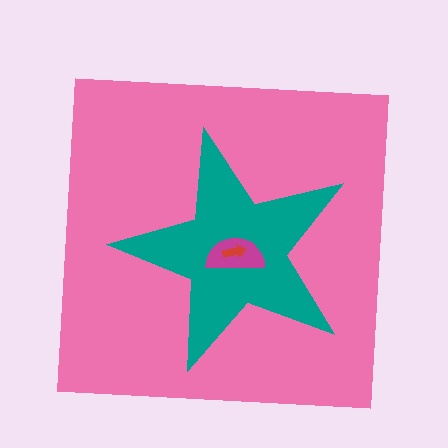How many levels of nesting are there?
4.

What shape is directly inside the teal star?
The magenta semicircle.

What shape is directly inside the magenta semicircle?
The red arrow.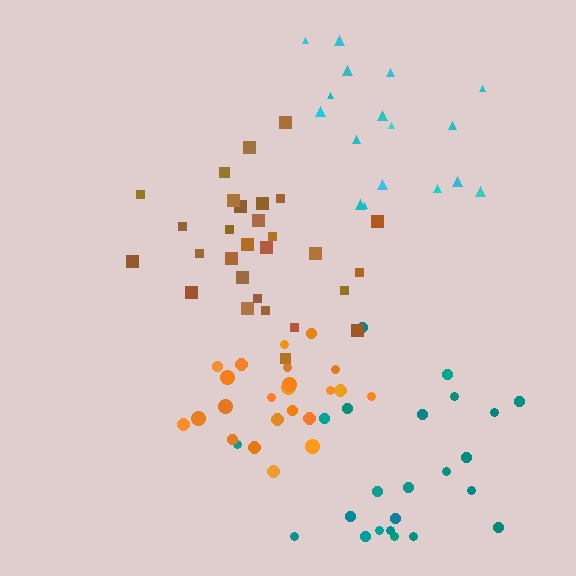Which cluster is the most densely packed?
Orange.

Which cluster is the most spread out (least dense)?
Cyan.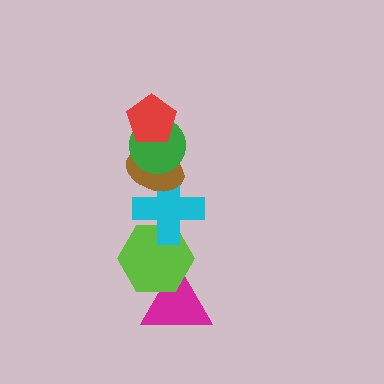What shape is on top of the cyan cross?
The brown ellipse is on top of the cyan cross.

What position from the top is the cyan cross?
The cyan cross is 4th from the top.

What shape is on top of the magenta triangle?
The lime hexagon is on top of the magenta triangle.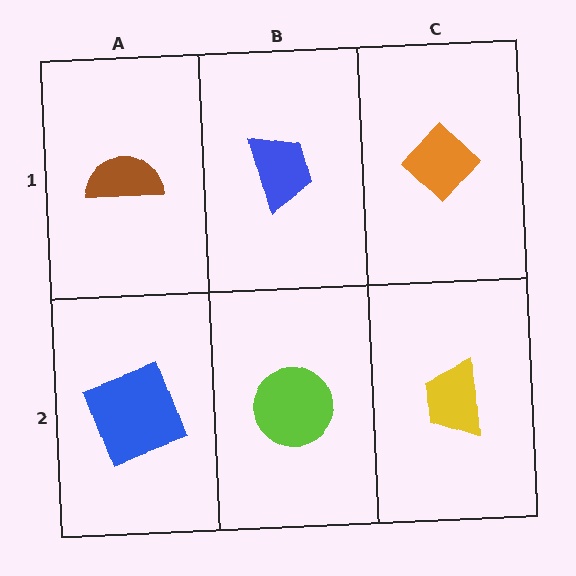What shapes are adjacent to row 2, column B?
A blue trapezoid (row 1, column B), a blue square (row 2, column A), a yellow trapezoid (row 2, column C).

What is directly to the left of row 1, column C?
A blue trapezoid.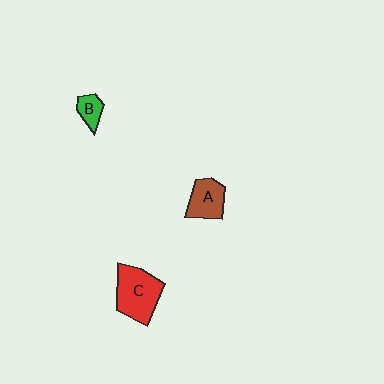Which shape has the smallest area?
Shape B (green).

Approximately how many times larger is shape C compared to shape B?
Approximately 3.0 times.